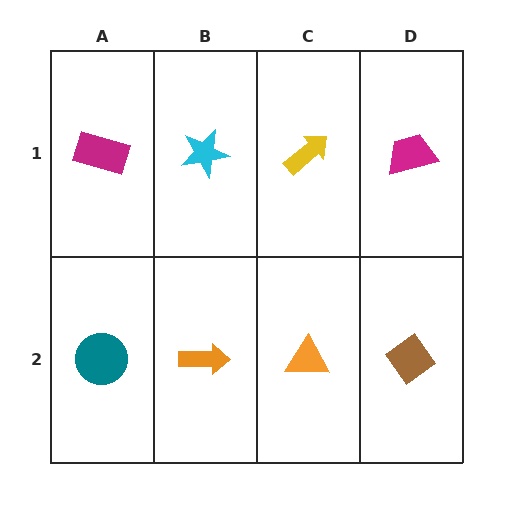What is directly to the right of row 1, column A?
A cyan star.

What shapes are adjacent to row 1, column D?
A brown diamond (row 2, column D), a yellow arrow (row 1, column C).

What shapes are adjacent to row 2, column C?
A yellow arrow (row 1, column C), an orange arrow (row 2, column B), a brown diamond (row 2, column D).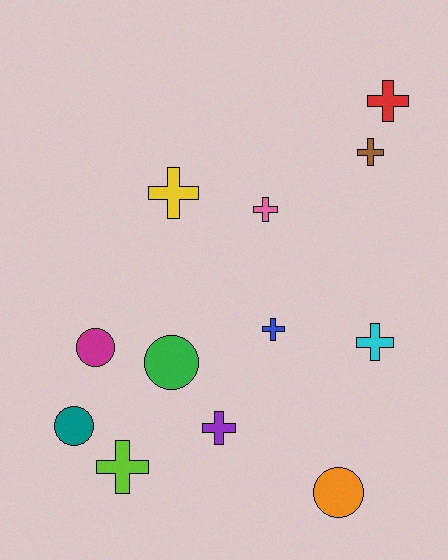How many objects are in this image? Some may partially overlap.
There are 12 objects.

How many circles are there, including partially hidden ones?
There are 4 circles.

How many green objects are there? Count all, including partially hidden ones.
There is 1 green object.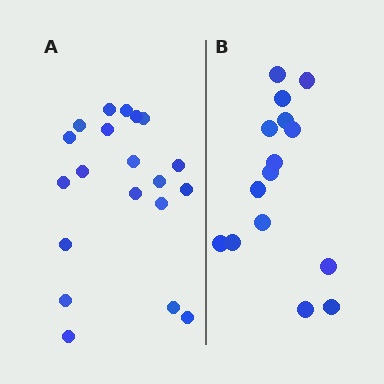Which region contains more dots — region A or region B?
Region A (the left region) has more dots.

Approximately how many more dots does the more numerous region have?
Region A has about 5 more dots than region B.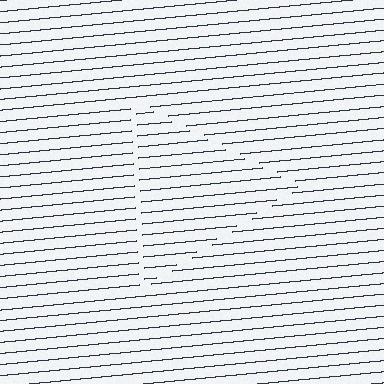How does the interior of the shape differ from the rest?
The interior of the shape contains the same grating, shifted by half a period — the contour is defined by the phase discontinuity where line-ends from the inner and outer gratings abut.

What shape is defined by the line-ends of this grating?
An illusory triangle. The interior of the shape contains the same grating, shifted by half a period — the contour is defined by the phase discontinuity where line-ends from the inner and outer gratings abut.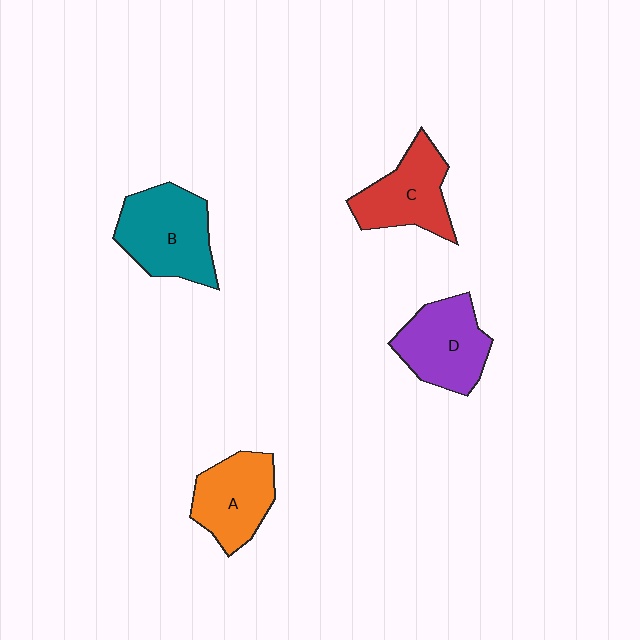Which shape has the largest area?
Shape B (teal).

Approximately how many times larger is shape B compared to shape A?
Approximately 1.2 times.